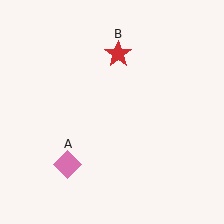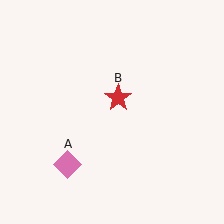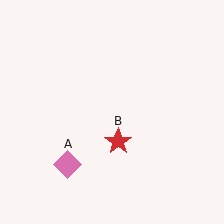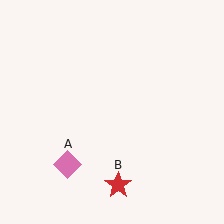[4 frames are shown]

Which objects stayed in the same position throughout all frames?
Pink diamond (object A) remained stationary.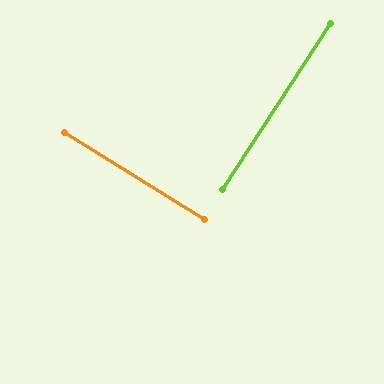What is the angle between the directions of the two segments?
Approximately 89 degrees.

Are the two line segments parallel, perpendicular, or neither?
Perpendicular — they meet at approximately 89°.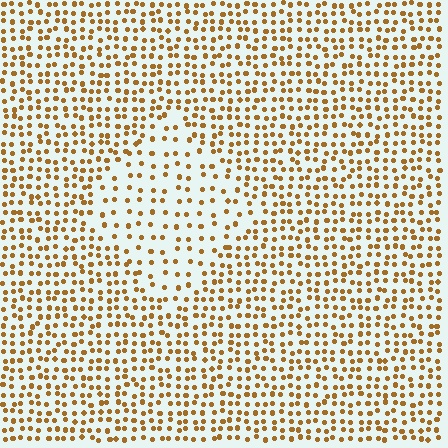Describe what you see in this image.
The image contains small brown elements arranged at two different densities. A diamond-shaped region is visible where the elements are less densely packed than the surrounding area.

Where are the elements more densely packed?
The elements are more densely packed outside the diamond boundary.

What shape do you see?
I see a diamond.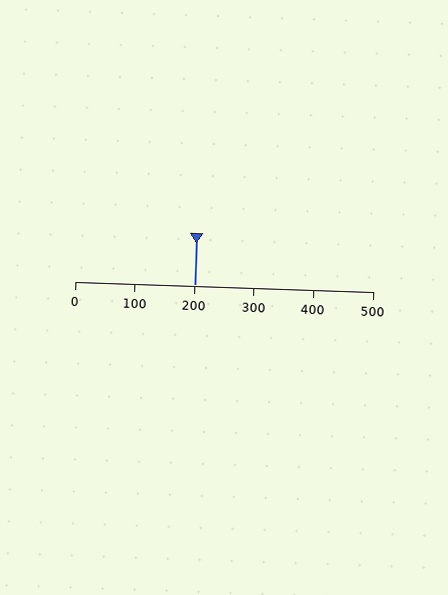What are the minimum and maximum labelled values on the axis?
The axis runs from 0 to 500.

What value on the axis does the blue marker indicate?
The marker indicates approximately 200.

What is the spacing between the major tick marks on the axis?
The major ticks are spaced 100 apart.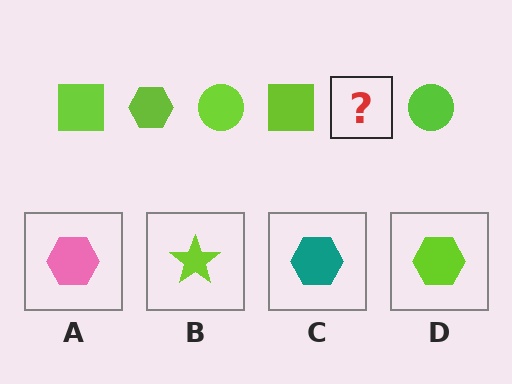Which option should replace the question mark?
Option D.